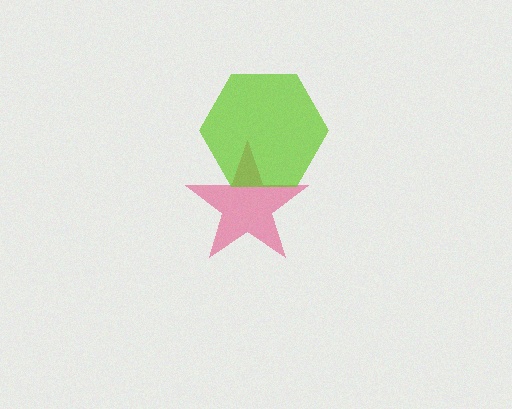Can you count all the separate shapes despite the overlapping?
Yes, there are 2 separate shapes.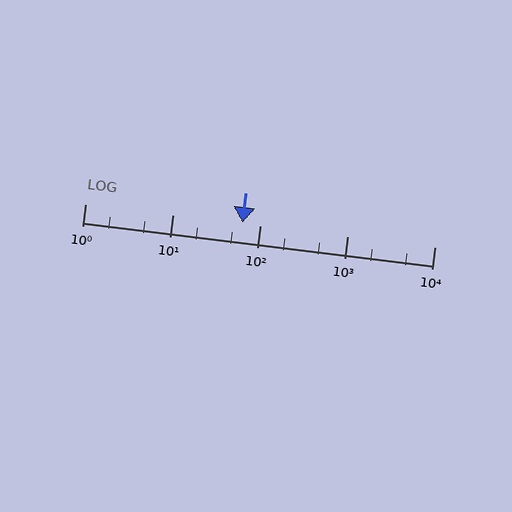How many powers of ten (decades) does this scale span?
The scale spans 4 decades, from 1 to 10000.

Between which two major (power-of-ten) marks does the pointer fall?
The pointer is between 10 and 100.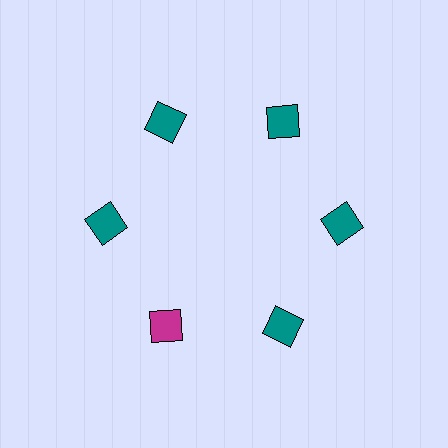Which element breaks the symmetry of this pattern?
The magenta square at roughly the 7 o'clock position breaks the symmetry. All other shapes are teal squares.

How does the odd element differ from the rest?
It has a different color: magenta instead of teal.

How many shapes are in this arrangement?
There are 6 shapes arranged in a ring pattern.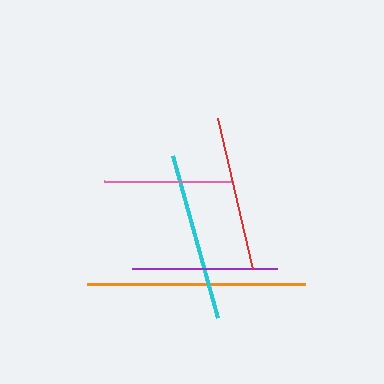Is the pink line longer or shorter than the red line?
The red line is longer than the pink line.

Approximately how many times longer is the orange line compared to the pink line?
The orange line is approximately 1.7 times the length of the pink line.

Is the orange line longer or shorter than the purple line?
The orange line is longer than the purple line.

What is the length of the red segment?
The red segment is approximately 155 pixels long.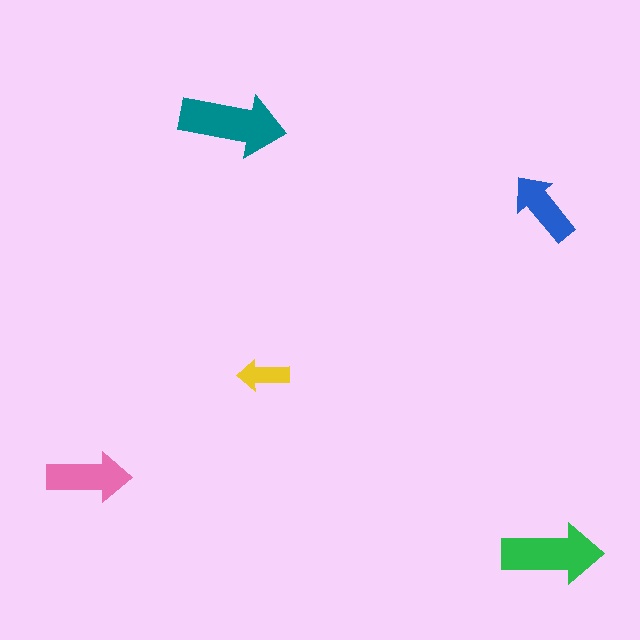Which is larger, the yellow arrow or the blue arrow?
The blue one.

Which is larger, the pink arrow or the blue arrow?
The pink one.